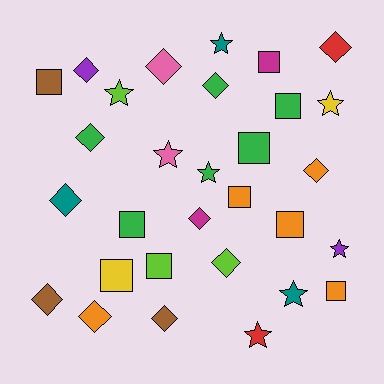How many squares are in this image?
There are 10 squares.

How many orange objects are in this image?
There are 5 orange objects.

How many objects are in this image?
There are 30 objects.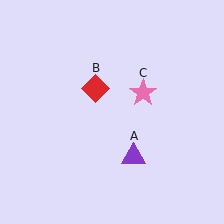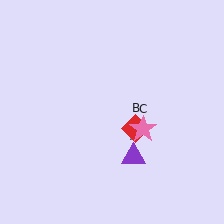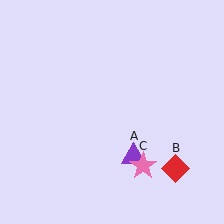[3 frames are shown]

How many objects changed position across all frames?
2 objects changed position: red diamond (object B), pink star (object C).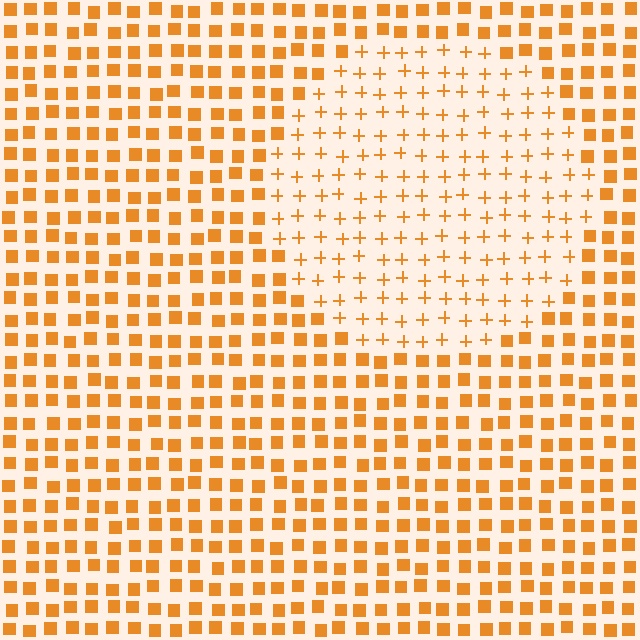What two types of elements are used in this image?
The image uses plus signs inside the circle region and squares outside it.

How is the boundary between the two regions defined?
The boundary is defined by a change in element shape: plus signs inside vs. squares outside. All elements share the same color and spacing.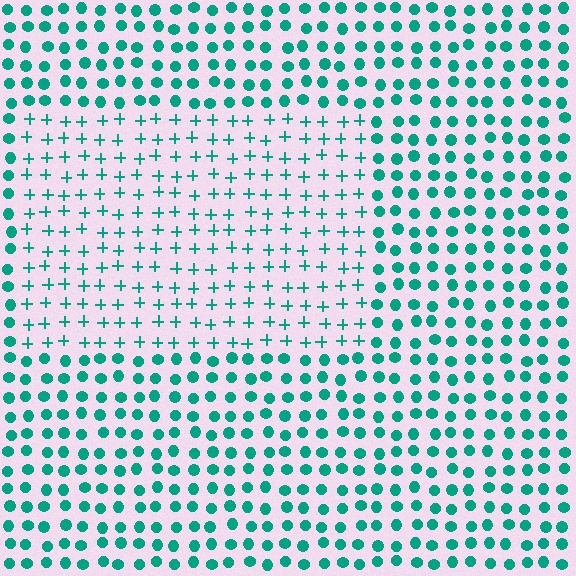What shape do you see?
I see a rectangle.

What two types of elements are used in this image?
The image uses plus signs inside the rectangle region and circles outside it.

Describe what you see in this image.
The image is filled with small teal elements arranged in a uniform grid. A rectangle-shaped region contains plus signs, while the surrounding area contains circles. The boundary is defined purely by the change in element shape.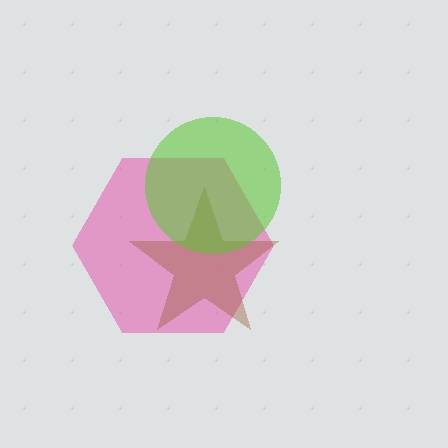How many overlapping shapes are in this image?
There are 3 overlapping shapes in the image.